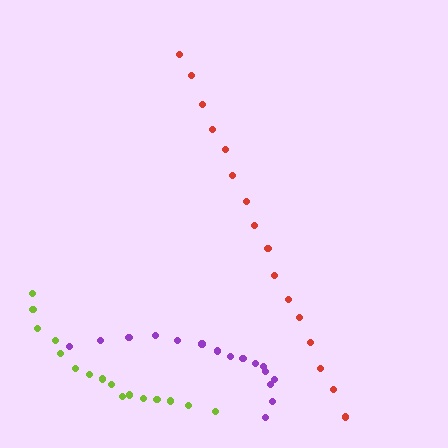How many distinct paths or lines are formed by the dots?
There are 3 distinct paths.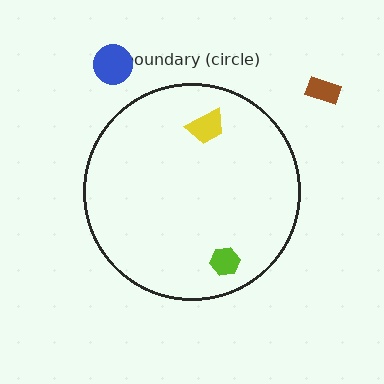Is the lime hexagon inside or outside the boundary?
Inside.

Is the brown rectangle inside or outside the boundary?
Outside.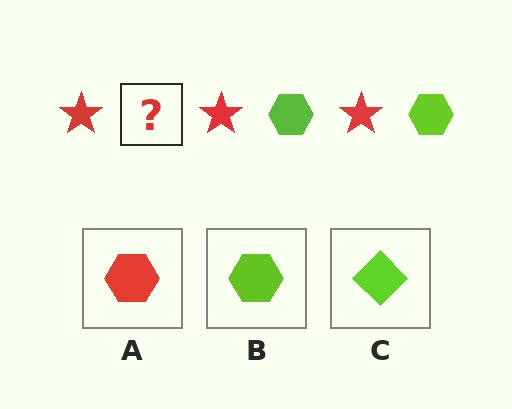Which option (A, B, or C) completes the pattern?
B.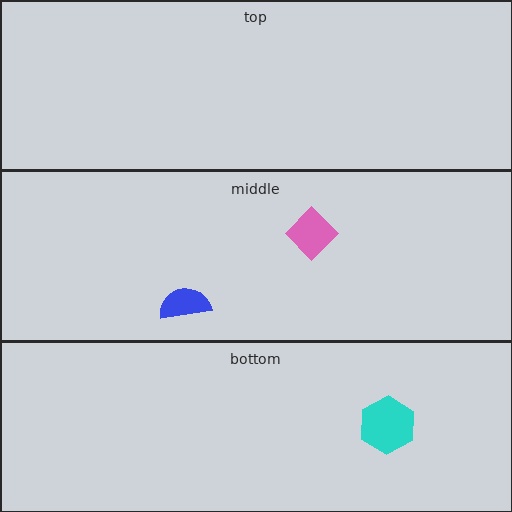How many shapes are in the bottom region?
1.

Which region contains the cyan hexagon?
The bottom region.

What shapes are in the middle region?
The pink diamond, the blue semicircle.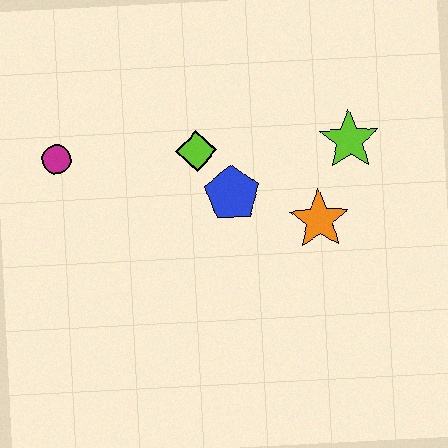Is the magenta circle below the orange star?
No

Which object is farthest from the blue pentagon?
The magenta circle is farthest from the blue pentagon.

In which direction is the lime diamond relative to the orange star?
The lime diamond is to the left of the orange star.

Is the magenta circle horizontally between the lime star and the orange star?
No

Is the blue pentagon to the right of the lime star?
No